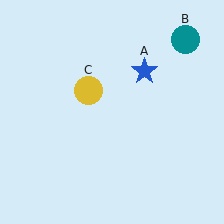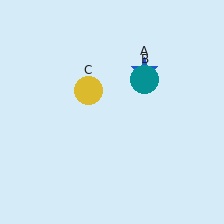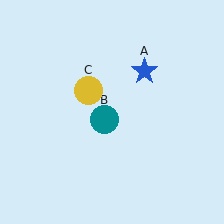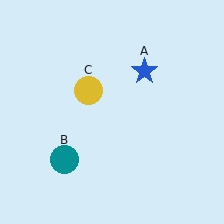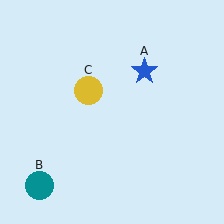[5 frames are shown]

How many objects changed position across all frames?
1 object changed position: teal circle (object B).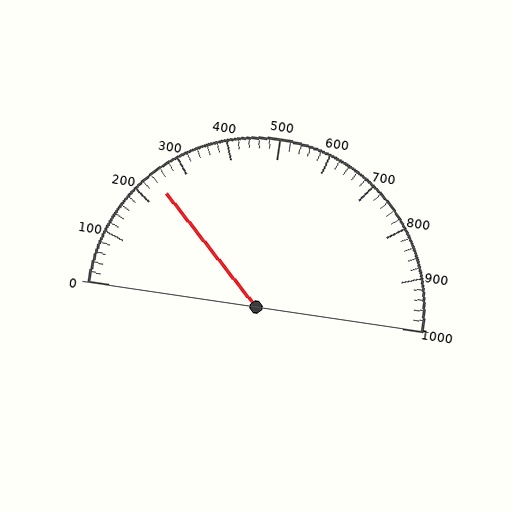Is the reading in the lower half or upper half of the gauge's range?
The reading is in the lower half of the range (0 to 1000).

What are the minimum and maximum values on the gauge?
The gauge ranges from 0 to 1000.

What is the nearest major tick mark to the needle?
The nearest major tick mark is 200.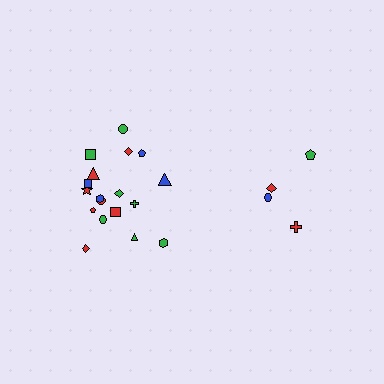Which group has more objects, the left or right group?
The left group.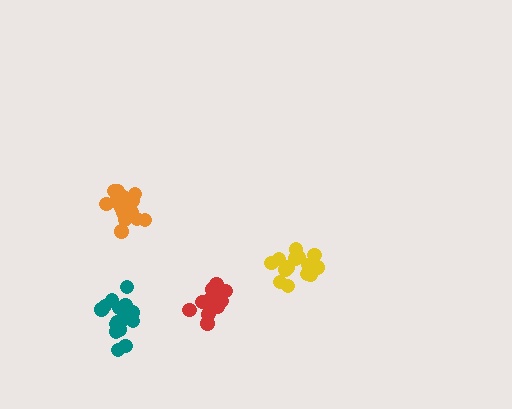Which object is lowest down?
The teal cluster is bottommost.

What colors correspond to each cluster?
The clusters are colored: teal, orange, red, yellow.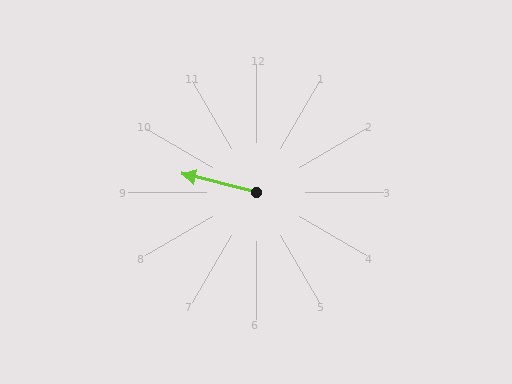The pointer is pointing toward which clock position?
Roughly 9 o'clock.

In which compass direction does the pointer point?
West.